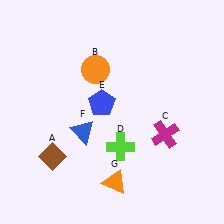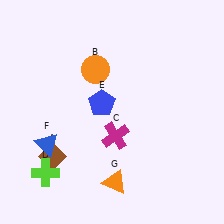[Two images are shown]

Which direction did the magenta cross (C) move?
The magenta cross (C) moved left.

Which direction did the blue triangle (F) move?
The blue triangle (F) moved left.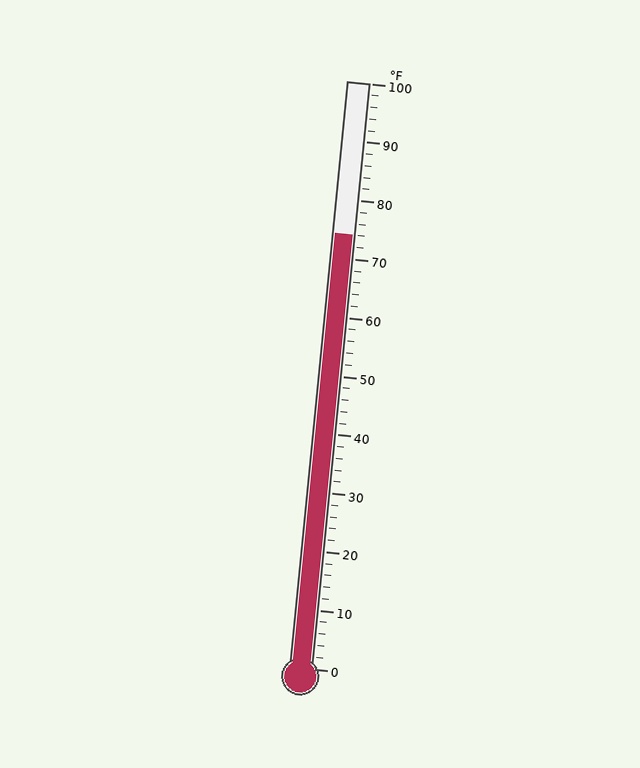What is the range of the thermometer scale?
The thermometer scale ranges from 0°F to 100°F.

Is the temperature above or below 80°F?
The temperature is below 80°F.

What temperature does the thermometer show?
The thermometer shows approximately 74°F.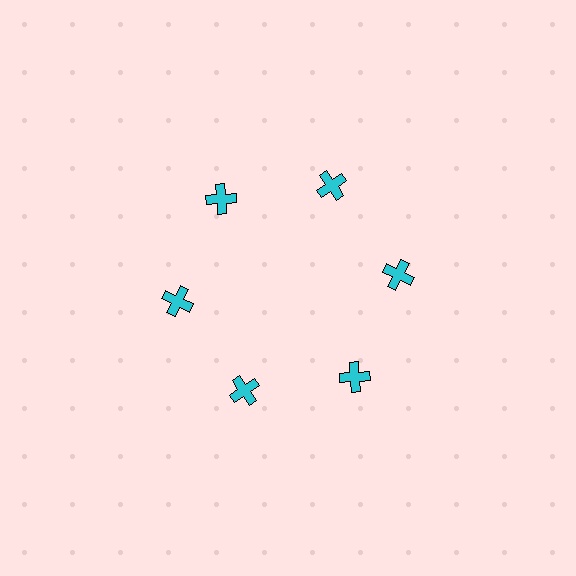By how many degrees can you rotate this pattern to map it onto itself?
The pattern maps onto itself every 60 degrees of rotation.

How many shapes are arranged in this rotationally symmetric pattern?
There are 6 shapes, arranged in 6 groups of 1.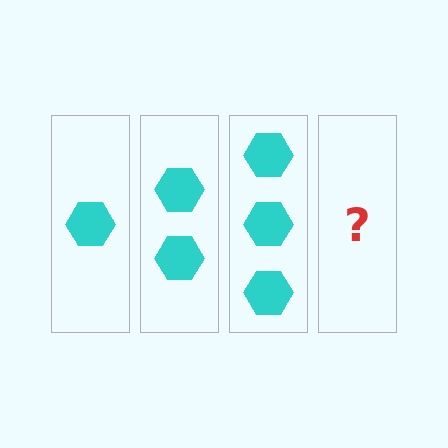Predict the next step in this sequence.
The next step is 4 hexagons.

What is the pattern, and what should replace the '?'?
The pattern is that each step adds one more hexagon. The '?' should be 4 hexagons.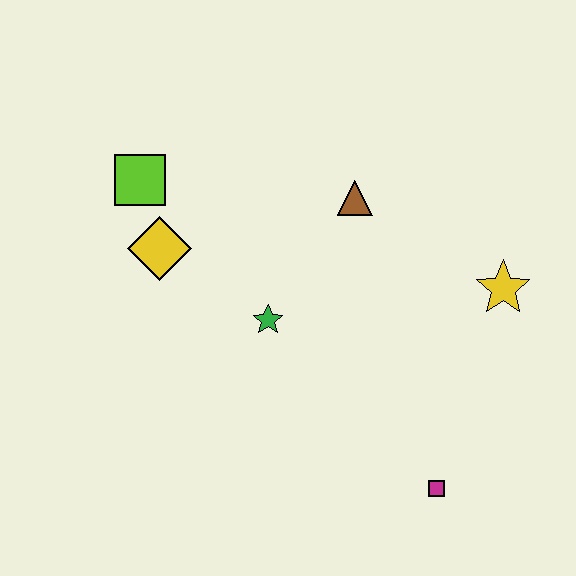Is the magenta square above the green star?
No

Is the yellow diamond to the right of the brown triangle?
No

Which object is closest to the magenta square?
The yellow star is closest to the magenta square.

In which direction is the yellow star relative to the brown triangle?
The yellow star is to the right of the brown triangle.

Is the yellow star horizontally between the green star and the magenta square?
No